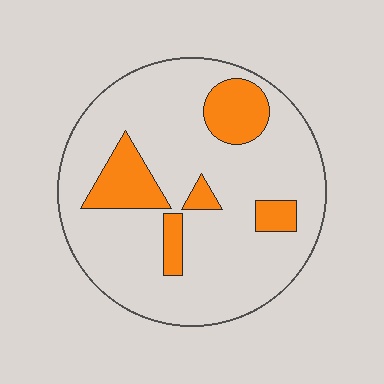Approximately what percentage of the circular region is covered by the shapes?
Approximately 20%.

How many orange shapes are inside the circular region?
5.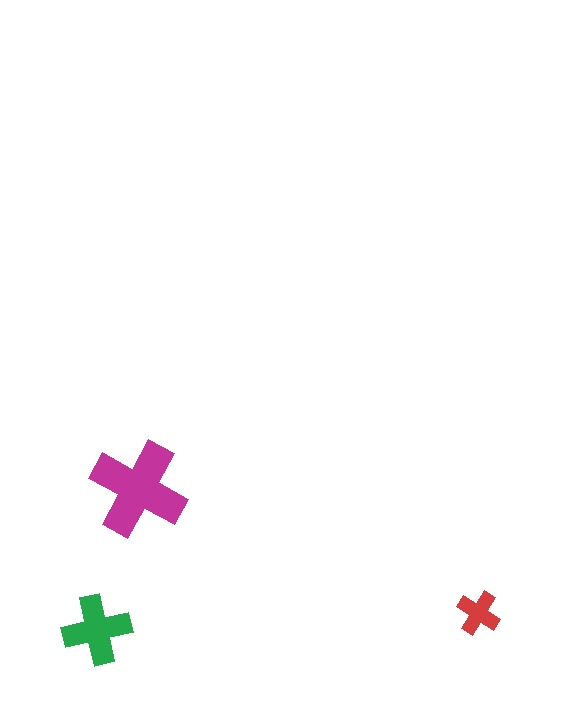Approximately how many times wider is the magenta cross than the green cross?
About 1.5 times wider.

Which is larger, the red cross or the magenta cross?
The magenta one.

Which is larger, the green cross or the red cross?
The green one.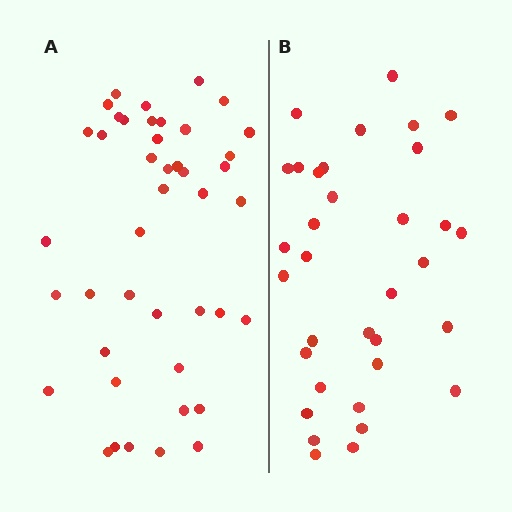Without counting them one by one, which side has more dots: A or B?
Region A (the left region) has more dots.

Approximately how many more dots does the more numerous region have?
Region A has roughly 8 or so more dots than region B.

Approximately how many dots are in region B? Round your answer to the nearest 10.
About 30 dots. (The exact count is 34, which rounds to 30.)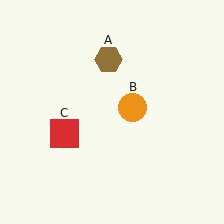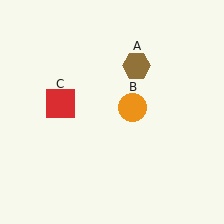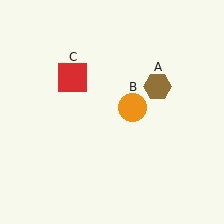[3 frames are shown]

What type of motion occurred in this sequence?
The brown hexagon (object A), red square (object C) rotated clockwise around the center of the scene.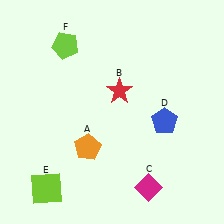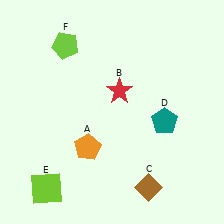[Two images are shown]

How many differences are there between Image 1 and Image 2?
There are 2 differences between the two images.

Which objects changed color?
C changed from magenta to brown. D changed from blue to teal.